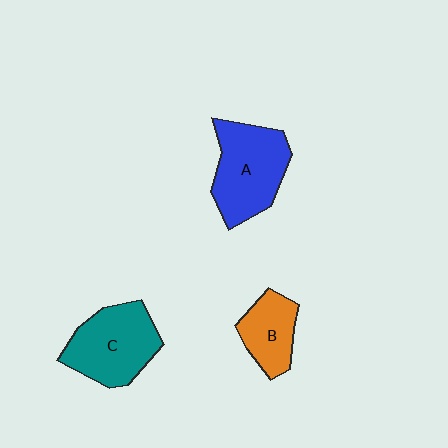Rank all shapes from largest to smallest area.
From largest to smallest: A (blue), C (teal), B (orange).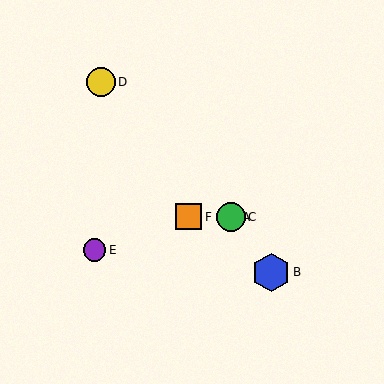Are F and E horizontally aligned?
No, F is at y≈217 and E is at y≈250.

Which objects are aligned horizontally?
Objects A, C, F are aligned horizontally.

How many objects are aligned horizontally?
3 objects (A, C, F) are aligned horizontally.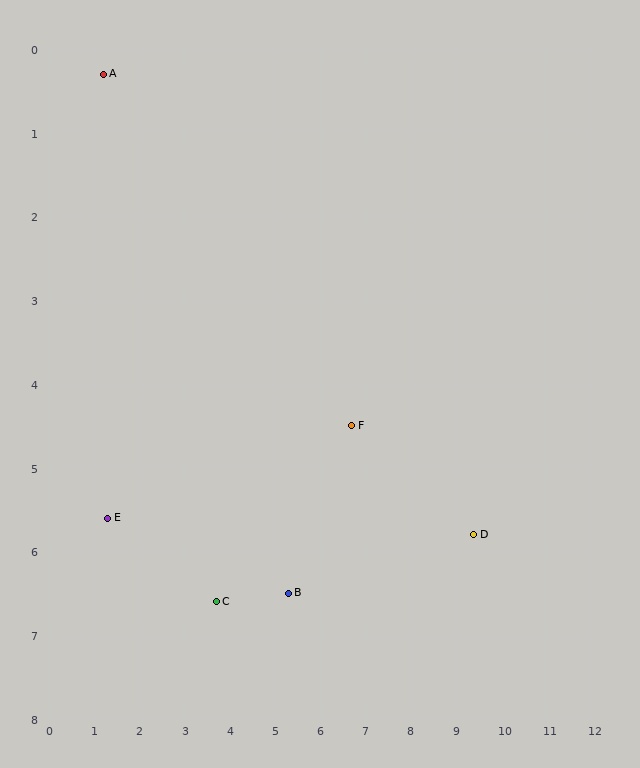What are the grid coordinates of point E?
Point E is at approximately (1.3, 5.6).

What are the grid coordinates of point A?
Point A is at approximately (1.2, 0.3).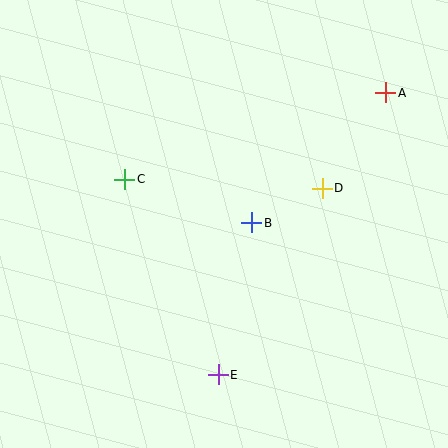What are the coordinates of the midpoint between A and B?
The midpoint between A and B is at (319, 158).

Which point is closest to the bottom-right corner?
Point E is closest to the bottom-right corner.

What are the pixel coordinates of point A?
Point A is at (386, 93).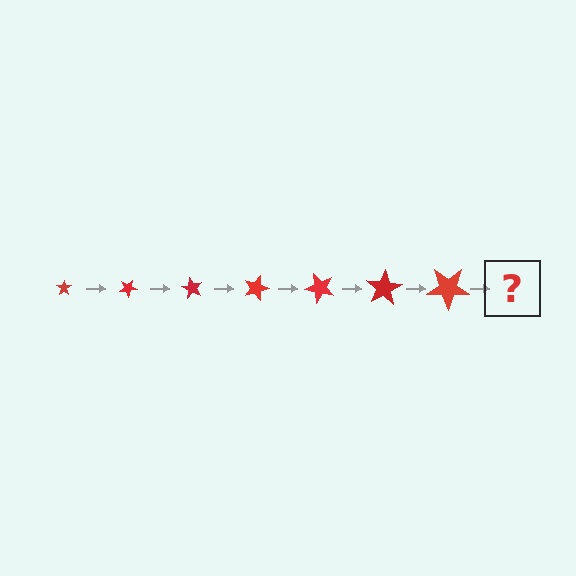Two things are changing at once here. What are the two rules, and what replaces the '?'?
The two rules are that the star grows larger each step and it rotates 30 degrees each step. The '?' should be a star, larger than the previous one and rotated 210 degrees from the start.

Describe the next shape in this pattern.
It should be a star, larger than the previous one and rotated 210 degrees from the start.